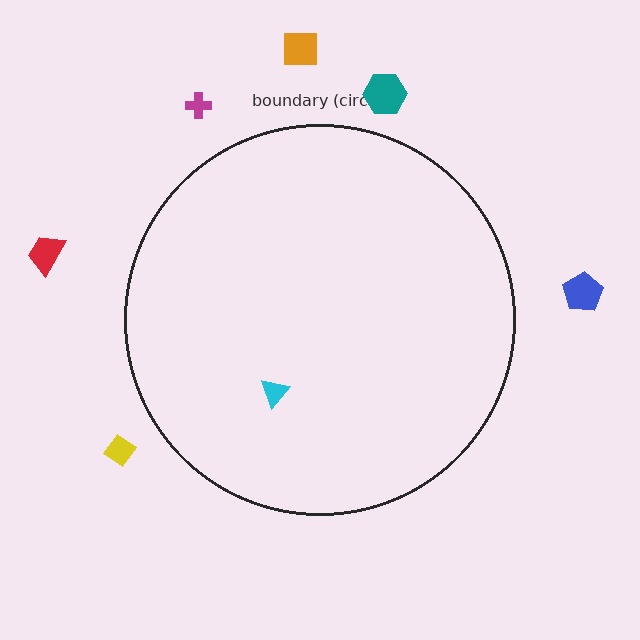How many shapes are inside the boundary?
1 inside, 6 outside.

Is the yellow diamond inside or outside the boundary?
Outside.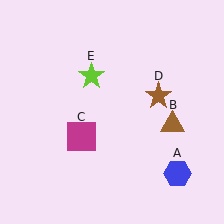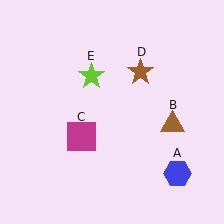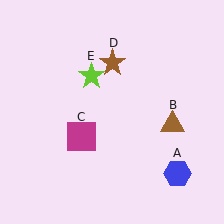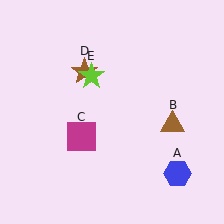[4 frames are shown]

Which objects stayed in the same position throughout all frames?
Blue hexagon (object A) and brown triangle (object B) and magenta square (object C) and lime star (object E) remained stationary.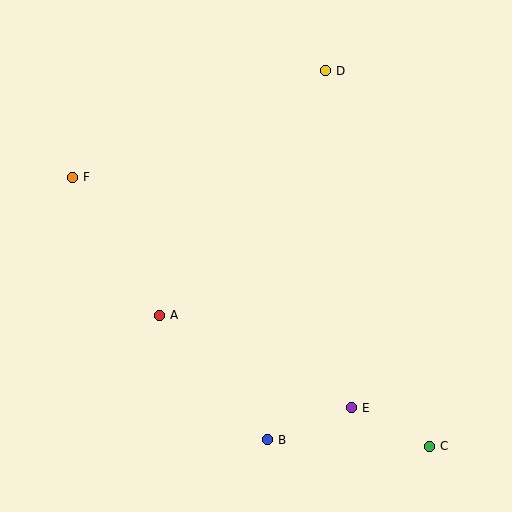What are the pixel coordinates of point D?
Point D is at (326, 71).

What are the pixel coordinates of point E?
Point E is at (352, 408).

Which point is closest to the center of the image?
Point A at (160, 315) is closest to the center.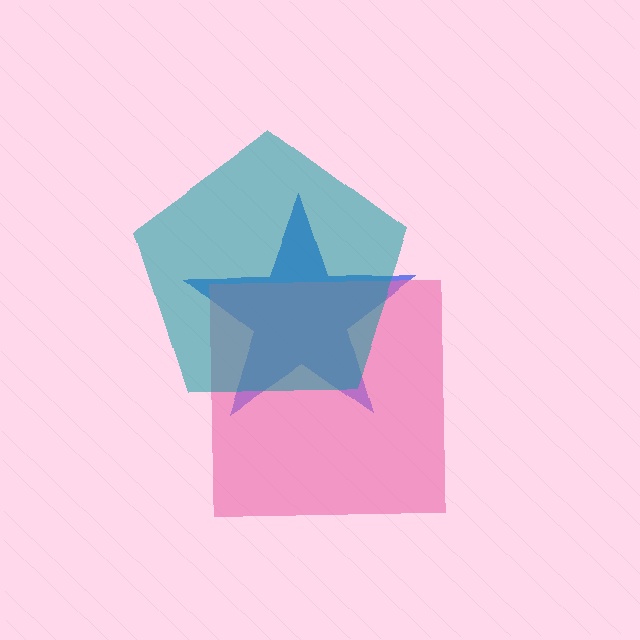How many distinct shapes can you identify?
There are 3 distinct shapes: a blue star, a pink square, a teal pentagon.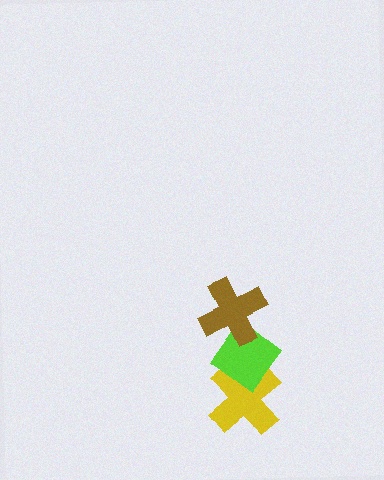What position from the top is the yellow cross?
The yellow cross is 3rd from the top.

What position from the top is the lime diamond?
The lime diamond is 2nd from the top.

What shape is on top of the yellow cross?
The lime diamond is on top of the yellow cross.